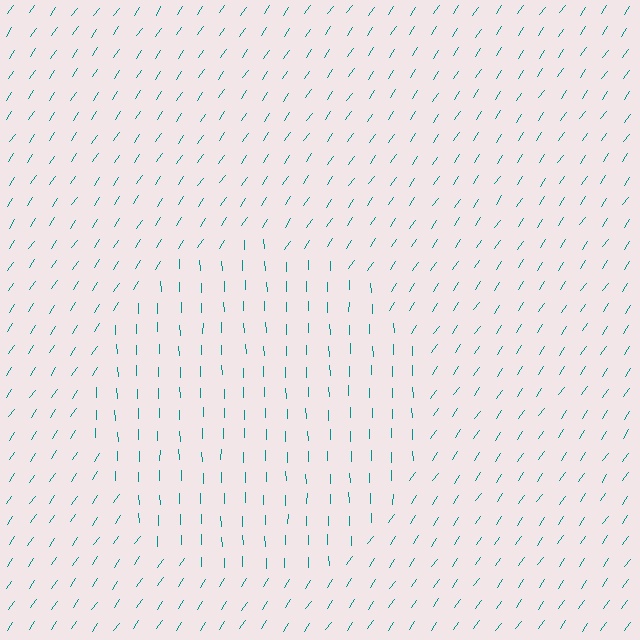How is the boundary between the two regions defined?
The boundary is defined purely by a change in line orientation (approximately 36 degrees difference). All lines are the same color and thickness.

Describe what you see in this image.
The image is filled with small teal line segments. A circle region in the image has lines oriented differently from the surrounding lines, creating a visible texture boundary.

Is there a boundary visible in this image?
Yes, there is a texture boundary formed by a change in line orientation.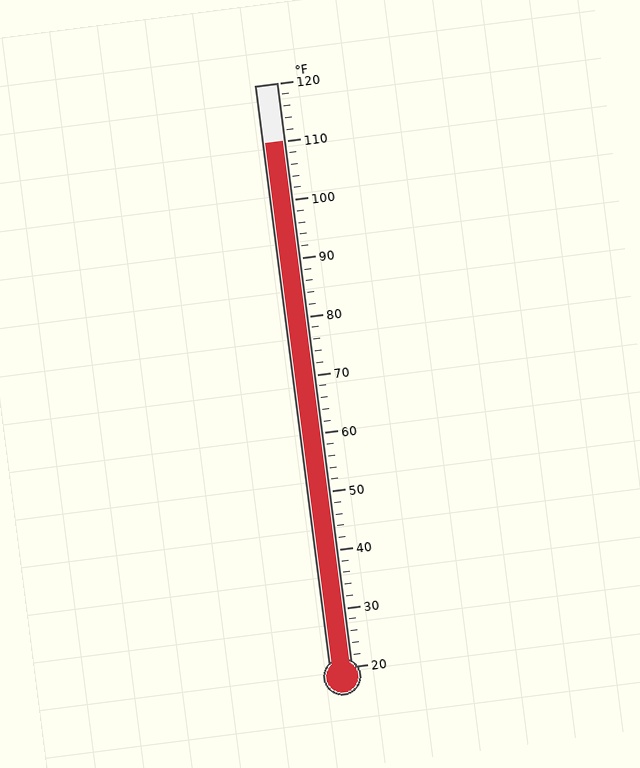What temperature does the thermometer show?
The thermometer shows approximately 110°F.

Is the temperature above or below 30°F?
The temperature is above 30°F.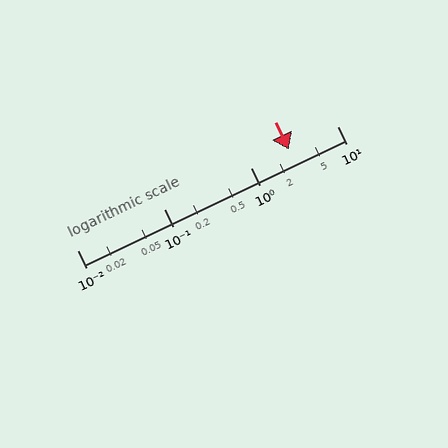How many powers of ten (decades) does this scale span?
The scale spans 3 decades, from 0.01 to 10.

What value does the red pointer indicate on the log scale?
The pointer indicates approximately 2.8.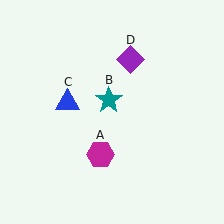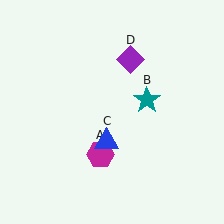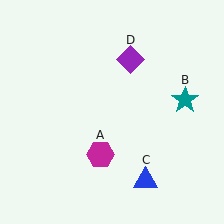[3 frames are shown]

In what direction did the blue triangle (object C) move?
The blue triangle (object C) moved down and to the right.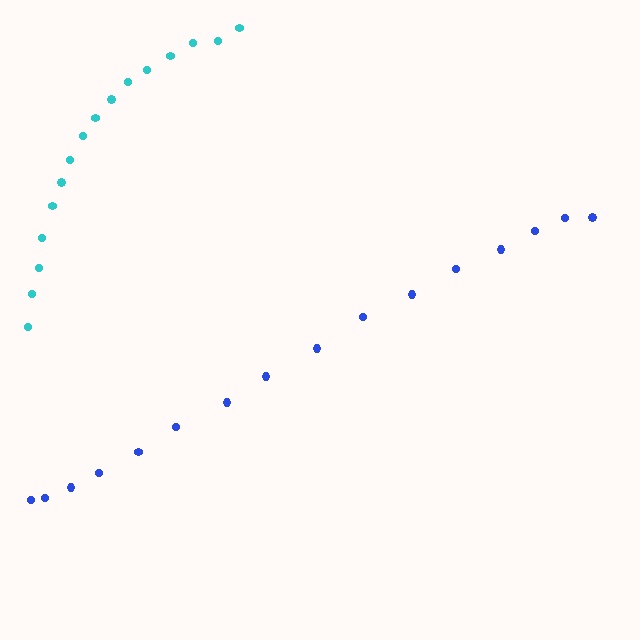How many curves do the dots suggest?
There are 2 distinct paths.